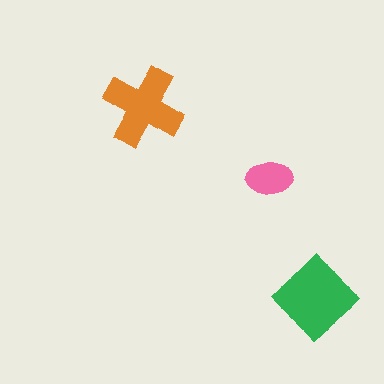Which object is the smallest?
The pink ellipse.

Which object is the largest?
The green diamond.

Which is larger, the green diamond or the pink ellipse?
The green diamond.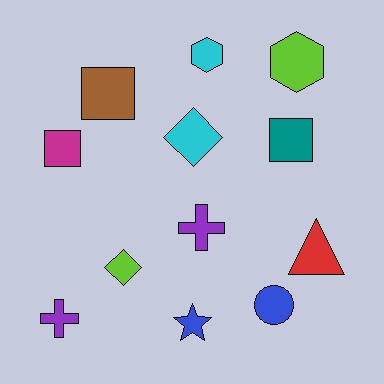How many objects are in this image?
There are 12 objects.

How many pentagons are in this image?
There are no pentagons.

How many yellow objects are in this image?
There are no yellow objects.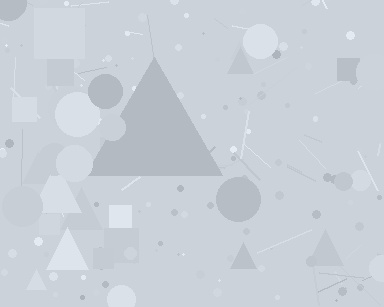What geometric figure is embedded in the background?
A triangle is embedded in the background.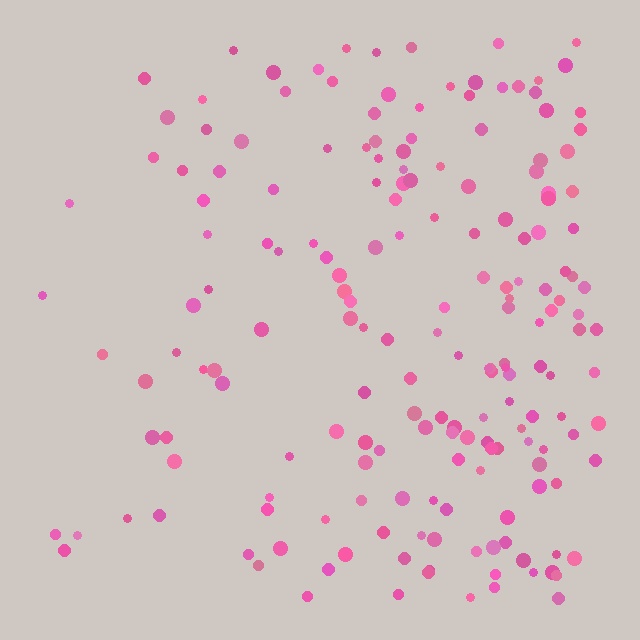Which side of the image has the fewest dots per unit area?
The left.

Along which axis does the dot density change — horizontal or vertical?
Horizontal.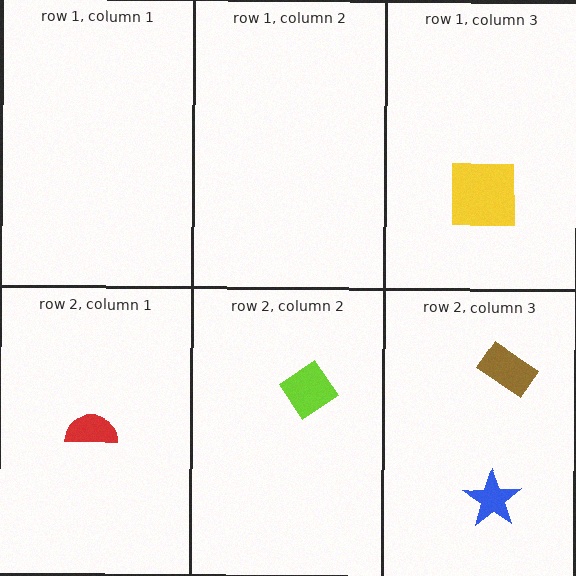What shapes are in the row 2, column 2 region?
The lime diamond.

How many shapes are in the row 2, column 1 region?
1.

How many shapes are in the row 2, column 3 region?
2.